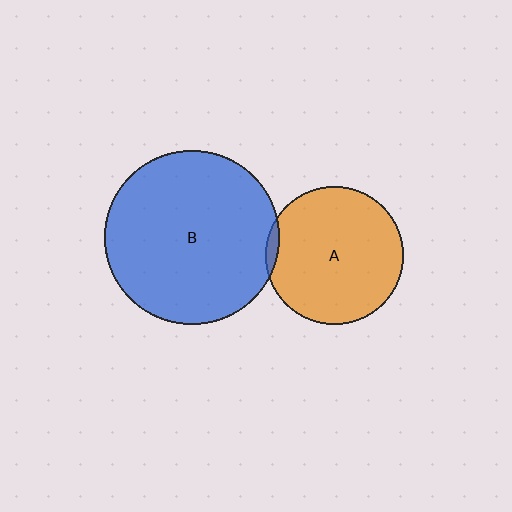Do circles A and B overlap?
Yes.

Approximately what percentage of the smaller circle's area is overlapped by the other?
Approximately 5%.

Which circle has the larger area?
Circle B (blue).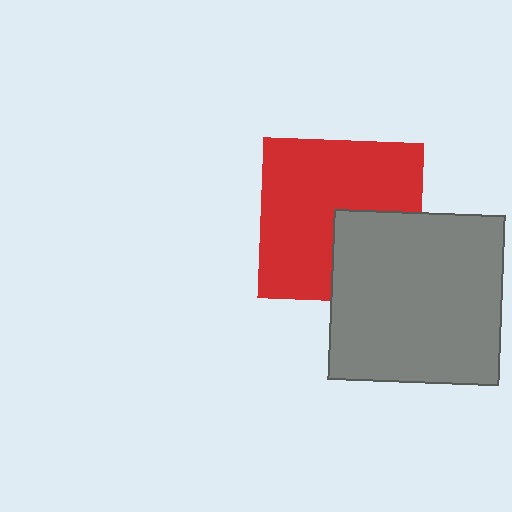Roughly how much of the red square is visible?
Most of it is visible (roughly 68%).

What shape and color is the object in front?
The object in front is a gray square.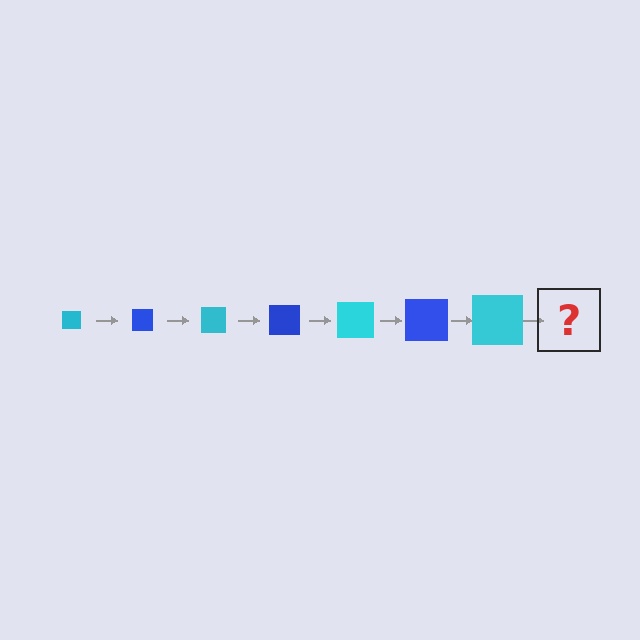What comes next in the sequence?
The next element should be a blue square, larger than the previous one.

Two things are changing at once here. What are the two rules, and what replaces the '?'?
The two rules are that the square grows larger each step and the color cycles through cyan and blue. The '?' should be a blue square, larger than the previous one.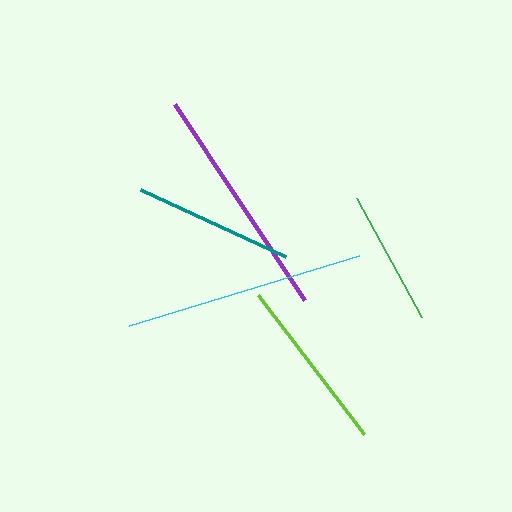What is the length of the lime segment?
The lime segment is approximately 175 pixels long.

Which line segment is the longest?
The cyan line is the longest at approximately 240 pixels.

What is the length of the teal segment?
The teal segment is approximately 160 pixels long.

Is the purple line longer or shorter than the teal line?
The purple line is longer than the teal line.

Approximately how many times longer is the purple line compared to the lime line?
The purple line is approximately 1.3 times the length of the lime line.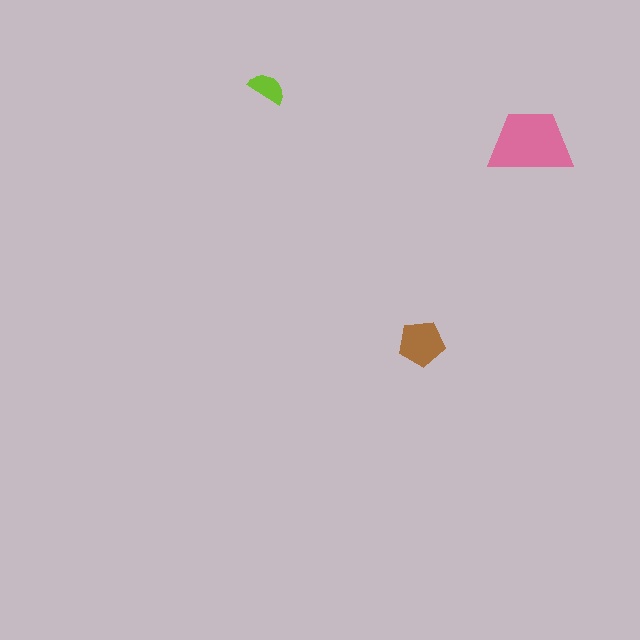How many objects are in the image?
There are 3 objects in the image.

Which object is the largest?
The pink trapezoid.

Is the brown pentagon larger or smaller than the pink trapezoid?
Smaller.